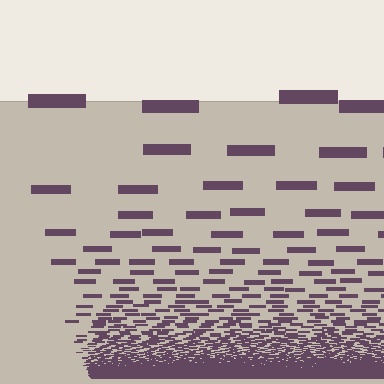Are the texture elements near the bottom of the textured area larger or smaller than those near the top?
Smaller. The gradient is inverted — elements near the bottom are smaller and denser.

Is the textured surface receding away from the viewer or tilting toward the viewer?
The surface appears to tilt toward the viewer. Texture elements get larger and sparser toward the top.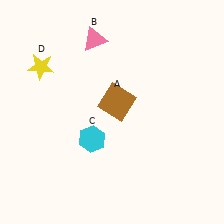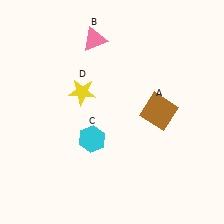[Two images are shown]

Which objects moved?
The objects that moved are: the brown square (A), the yellow star (D).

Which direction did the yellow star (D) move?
The yellow star (D) moved right.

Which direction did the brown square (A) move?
The brown square (A) moved right.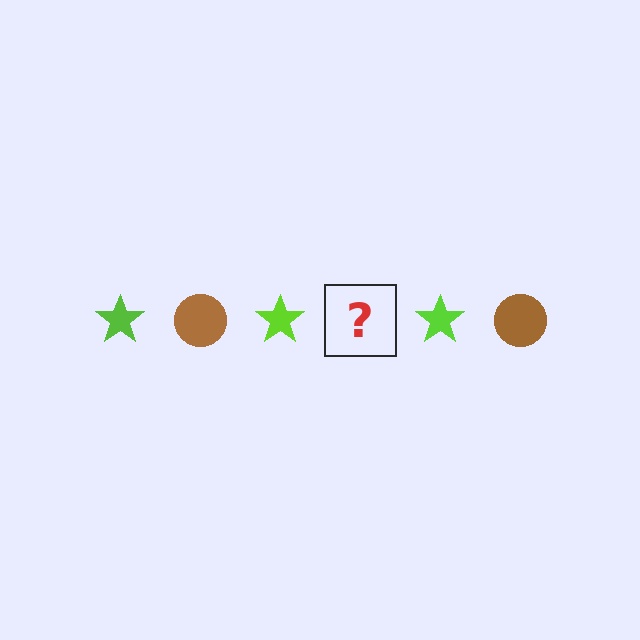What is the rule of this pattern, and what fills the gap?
The rule is that the pattern alternates between lime star and brown circle. The gap should be filled with a brown circle.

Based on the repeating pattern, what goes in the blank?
The blank should be a brown circle.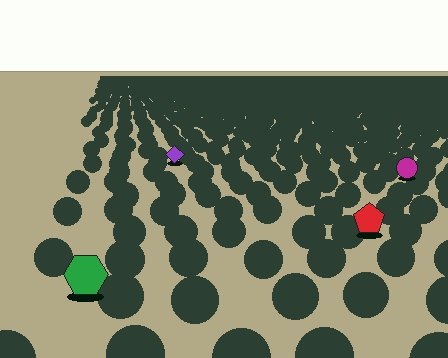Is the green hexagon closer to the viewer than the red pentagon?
Yes. The green hexagon is closer — you can tell from the texture gradient: the ground texture is coarser near it.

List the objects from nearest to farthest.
From nearest to farthest: the green hexagon, the red pentagon, the magenta circle, the purple diamond.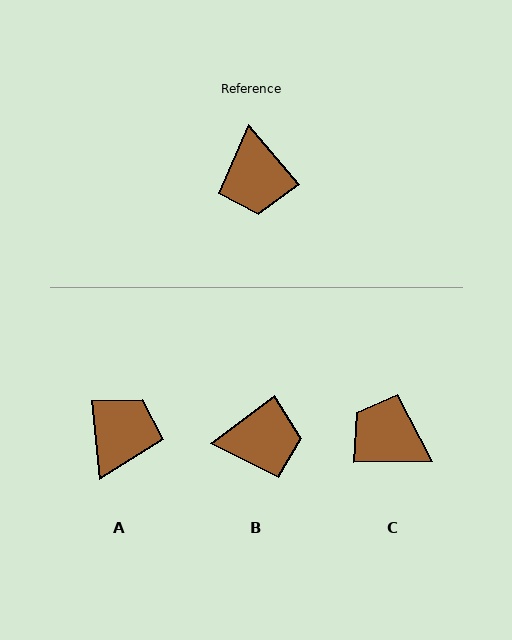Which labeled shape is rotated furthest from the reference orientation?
A, about 146 degrees away.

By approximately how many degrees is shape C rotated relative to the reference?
Approximately 129 degrees clockwise.